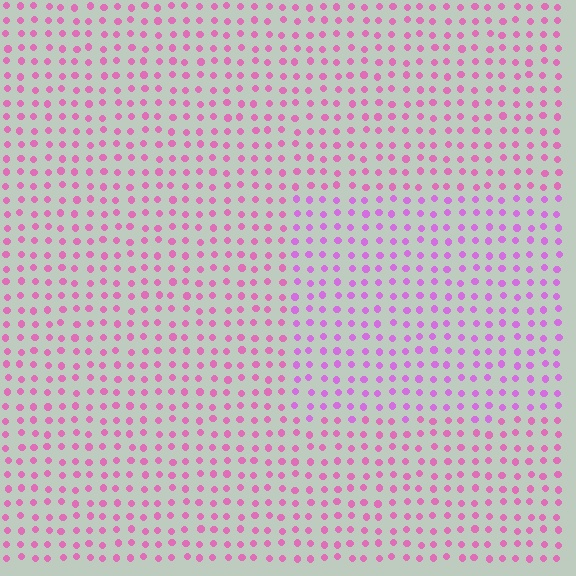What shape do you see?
I see a rectangle.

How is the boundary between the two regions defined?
The boundary is defined purely by a slight shift in hue (about 27 degrees). Spacing, size, and orientation are identical on both sides.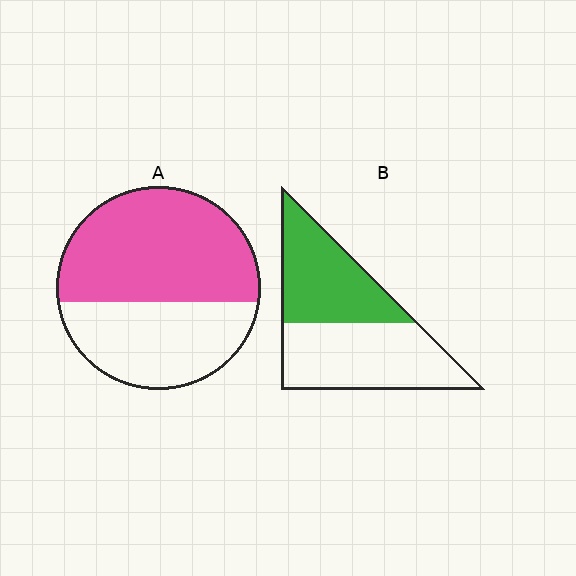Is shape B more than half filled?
No.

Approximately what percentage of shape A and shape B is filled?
A is approximately 60% and B is approximately 45%.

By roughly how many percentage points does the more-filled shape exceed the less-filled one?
By roughly 15 percentage points (A over B).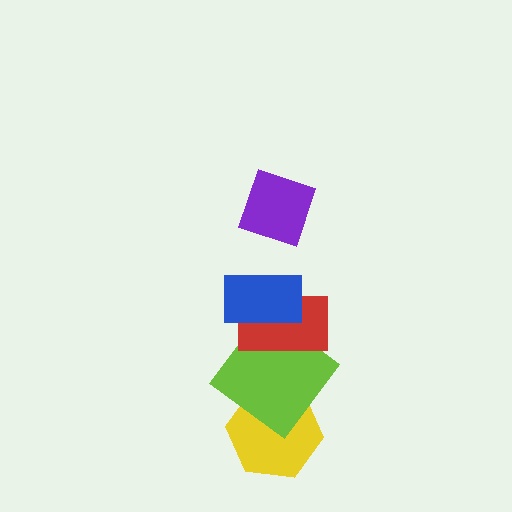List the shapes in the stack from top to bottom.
From top to bottom: the purple diamond, the blue rectangle, the red rectangle, the lime diamond, the yellow hexagon.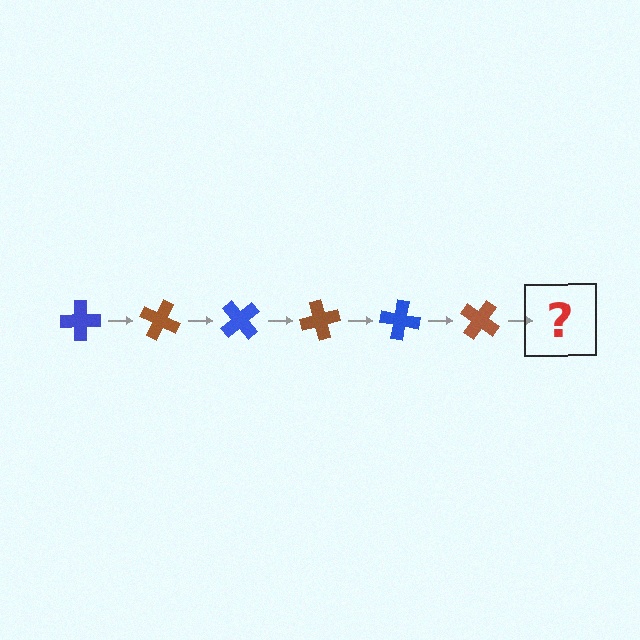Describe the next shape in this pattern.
It should be a blue cross, rotated 150 degrees from the start.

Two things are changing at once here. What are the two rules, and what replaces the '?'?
The two rules are that it rotates 25 degrees each step and the color cycles through blue and brown. The '?' should be a blue cross, rotated 150 degrees from the start.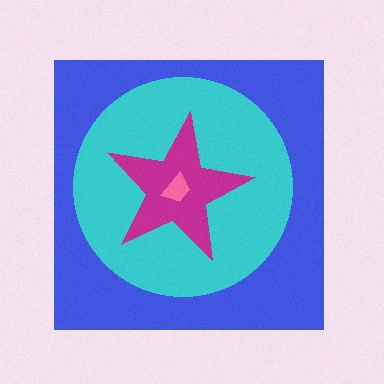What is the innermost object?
The pink trapezoid.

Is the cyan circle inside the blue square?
Yes.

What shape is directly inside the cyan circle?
The magenta star.